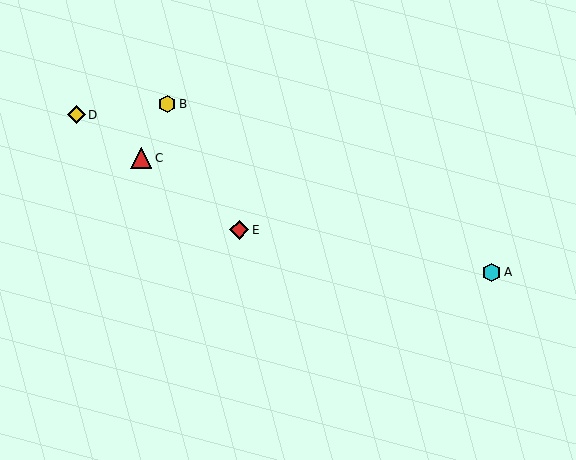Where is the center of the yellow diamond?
The center of the yellow diamond is at (76, 115).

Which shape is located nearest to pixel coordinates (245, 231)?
The red diamond (labeled E) at (239, 230) is nearest to that location.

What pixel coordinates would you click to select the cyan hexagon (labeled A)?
Click at (491, 272) to select the cyan hexagon A.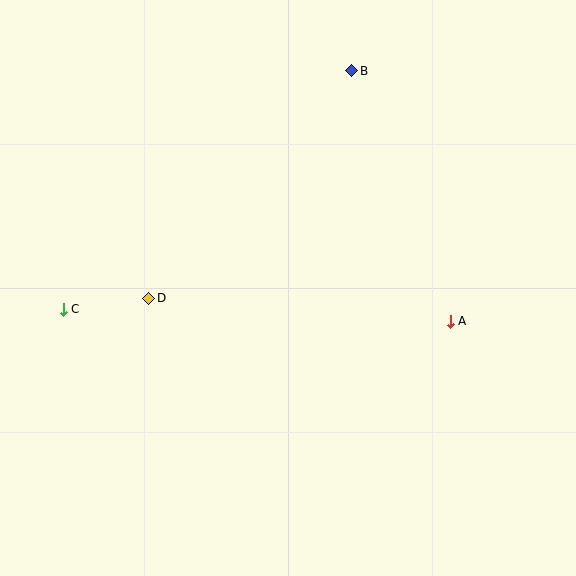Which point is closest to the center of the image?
Point D at (148, 298) is closest to the center.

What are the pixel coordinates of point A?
Point A is at (450, 321).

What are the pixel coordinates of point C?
Point C is at (63, 309).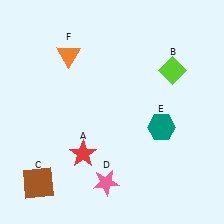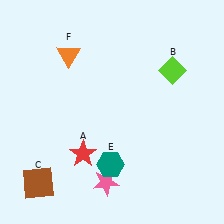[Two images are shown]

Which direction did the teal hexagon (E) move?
The teal hexagon (E) moved left.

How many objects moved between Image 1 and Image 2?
1 object moved between the two images.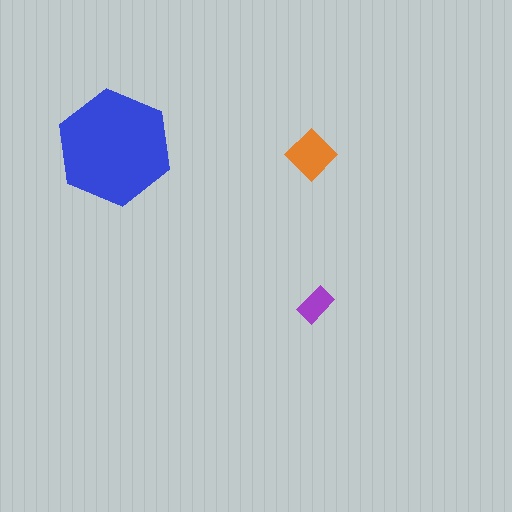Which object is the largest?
The blue hexagon.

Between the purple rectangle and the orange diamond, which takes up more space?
The orange diamond.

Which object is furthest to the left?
The blue hexagon is leftmost.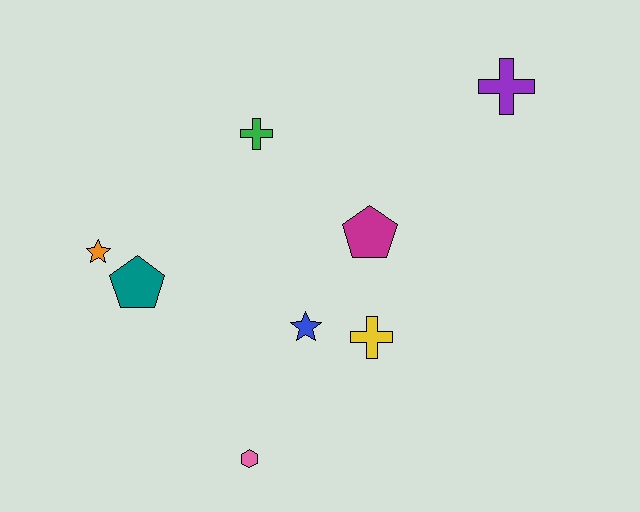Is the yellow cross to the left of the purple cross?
Yes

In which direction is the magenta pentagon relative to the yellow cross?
The magenta pentagon is above the yellow cross.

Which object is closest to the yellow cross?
The blue star is closest to the yellow cross.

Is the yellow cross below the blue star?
Yes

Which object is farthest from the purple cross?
The pink hexagon is farthest from the purple cross.